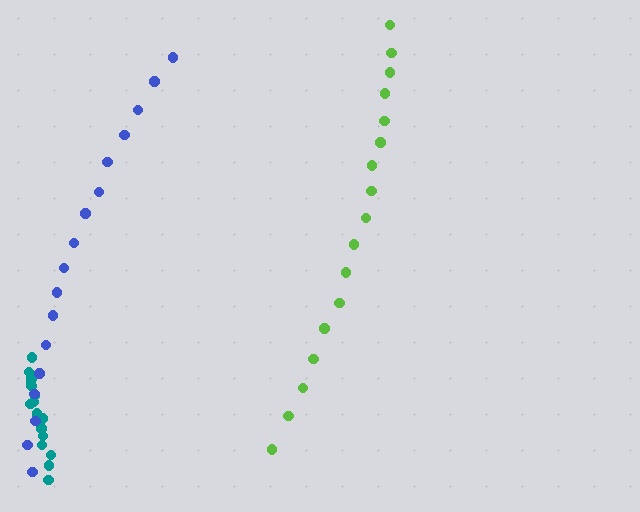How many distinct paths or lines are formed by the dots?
There are 3 distinct paths.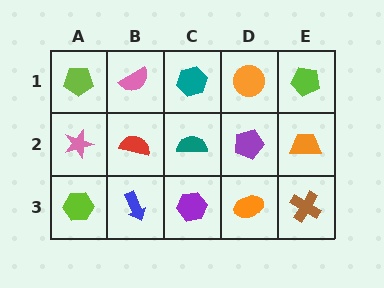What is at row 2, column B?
A red semicircle.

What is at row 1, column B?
A pink semicircle.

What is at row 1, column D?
An orange circle.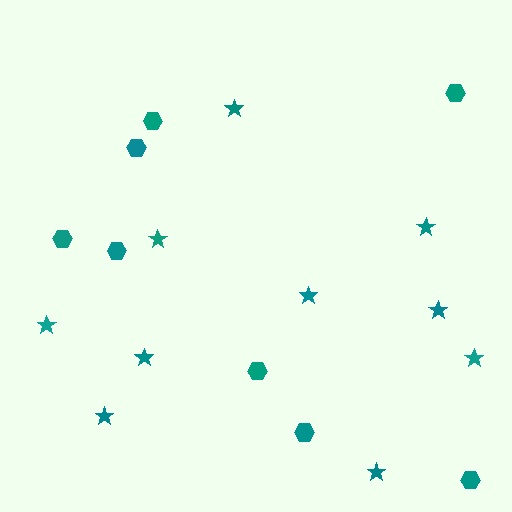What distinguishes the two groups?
There are 2 groups: one group of hexagons (8) and one group of stars (10).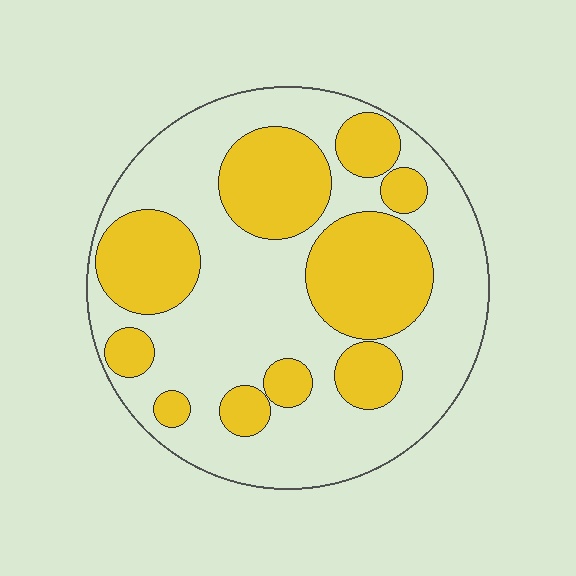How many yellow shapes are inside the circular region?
10.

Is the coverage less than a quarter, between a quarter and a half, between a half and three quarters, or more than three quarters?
Between a quarter and a half.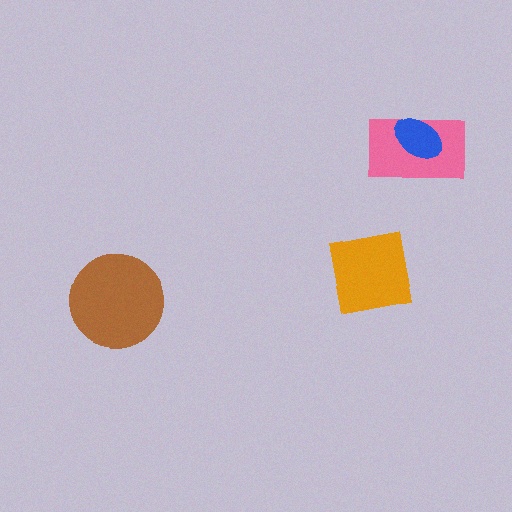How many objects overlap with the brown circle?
0 objects overlap with the brown circle.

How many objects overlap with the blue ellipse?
1 object overlaps with the blue ellipse.